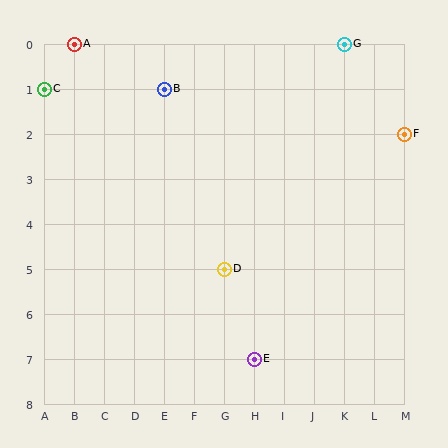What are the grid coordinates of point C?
Point C is at grid coordinates (A, 1).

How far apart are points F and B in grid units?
Points F and B are 8 columns and 1 row apart (about 8.1 grid units diagonally).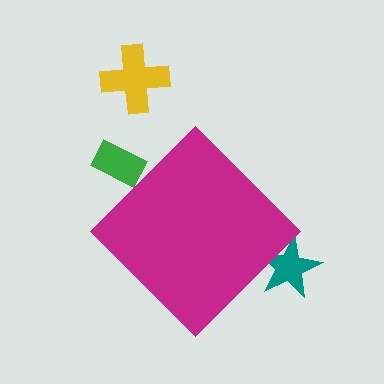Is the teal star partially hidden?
Yes, the teal star is partially hidden behind the magenta diamond.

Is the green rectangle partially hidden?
Yes, the green rectangle is partially hidden behind the magenta diamond.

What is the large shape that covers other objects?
A magenta diamond.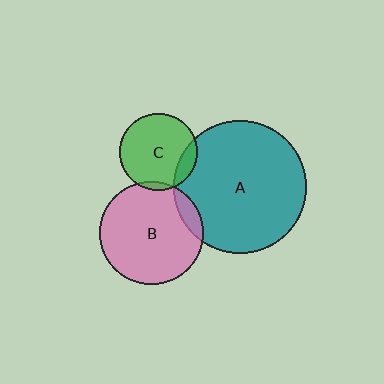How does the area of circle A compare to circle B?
Approximately 1.7 times.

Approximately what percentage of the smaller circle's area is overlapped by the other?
Approximately 5%.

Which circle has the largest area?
Circle A (teal).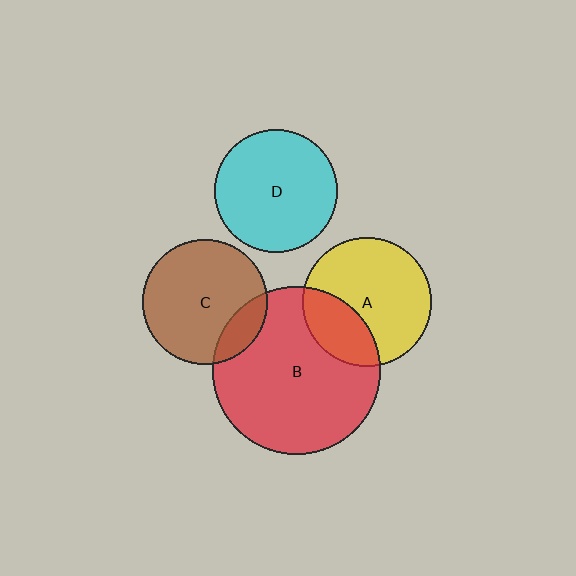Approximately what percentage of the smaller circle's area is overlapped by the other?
Approximately 15%.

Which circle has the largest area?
Circle B (red).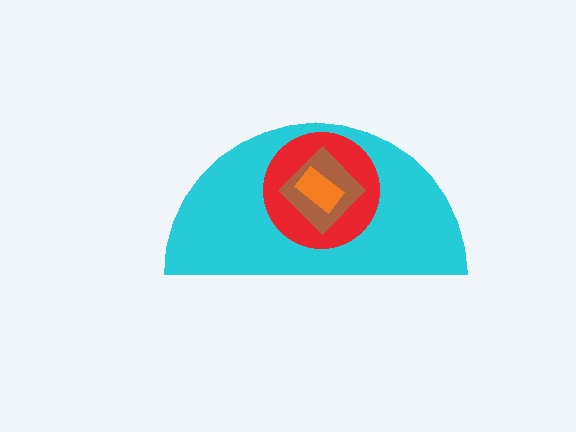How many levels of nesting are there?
4.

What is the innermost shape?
The orange rectangle.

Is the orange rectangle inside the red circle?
Yes.